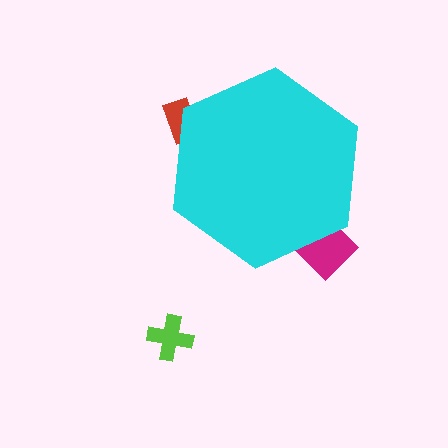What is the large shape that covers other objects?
A cyan hexagon.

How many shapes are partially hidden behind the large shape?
2 shapes are partially hidden.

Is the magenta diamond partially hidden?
Yes, the magenta diamond is partially hidden behind the cyan hexagon.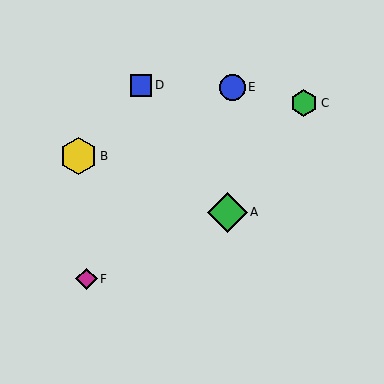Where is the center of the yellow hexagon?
The center of the yellow hexagon is at (78, 156).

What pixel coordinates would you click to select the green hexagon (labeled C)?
Click at (304, 103) to select the green hexagon C.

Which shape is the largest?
The green diamond (labeled A) is the largest.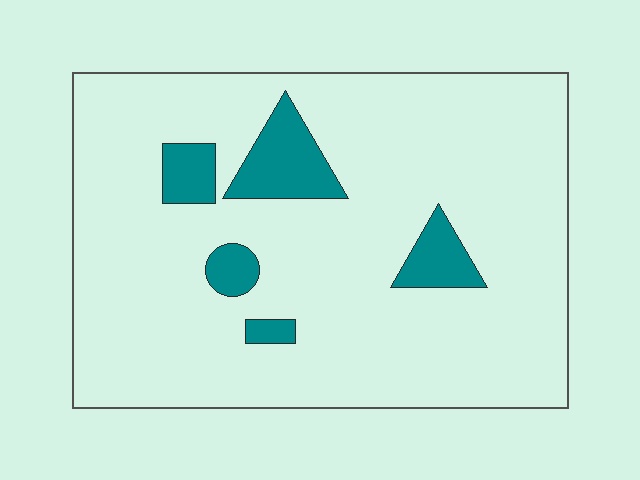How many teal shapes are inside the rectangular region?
5.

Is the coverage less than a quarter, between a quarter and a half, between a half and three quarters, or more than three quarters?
Less than a quarter.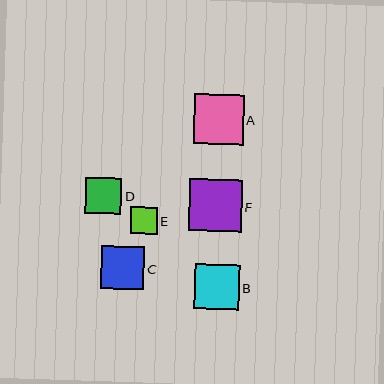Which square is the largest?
Square F is the largest with a size of approximately 53 pixels.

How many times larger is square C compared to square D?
Square C is approximately 1.2 times the size of square D.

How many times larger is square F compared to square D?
Square F is approximately 1.5 times the size of square D.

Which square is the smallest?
Square E is the smallest with a size of approximately 27 pixels.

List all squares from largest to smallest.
From largest to smallest: F, A, B, C, D, E.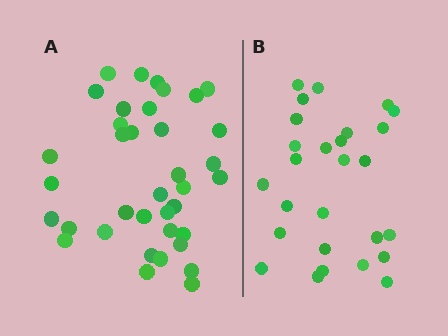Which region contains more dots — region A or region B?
Region A (the left region) has more dots.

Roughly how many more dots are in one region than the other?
Region A has roughly 10 or so more dots than region B.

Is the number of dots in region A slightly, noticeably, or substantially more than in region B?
Region A has noticeably more, but not dramatically so. The ratio is roughly 1.4 to 1.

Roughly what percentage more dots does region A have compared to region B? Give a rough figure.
About 35% more.